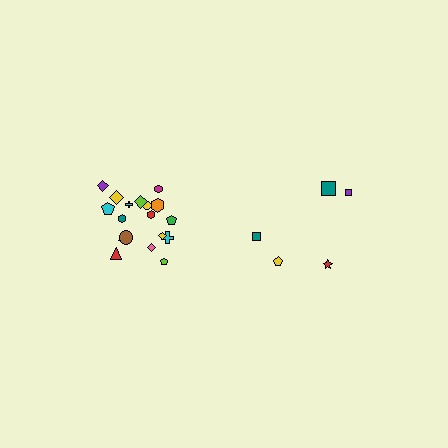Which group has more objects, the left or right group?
The left group.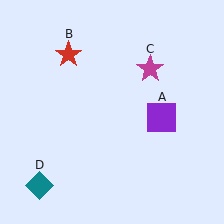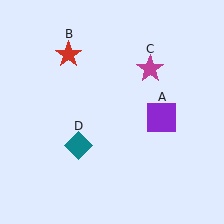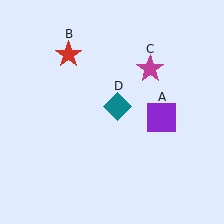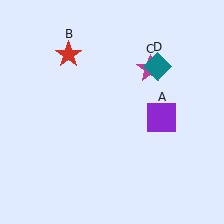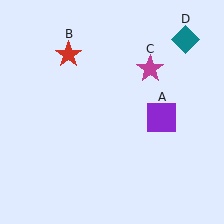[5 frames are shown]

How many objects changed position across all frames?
1 object changed position: teal diamond (object D).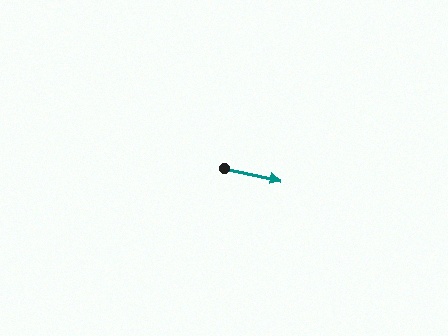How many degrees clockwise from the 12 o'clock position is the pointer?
Approximately 102 degrees.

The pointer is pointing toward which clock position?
Roughly 3 o'clock.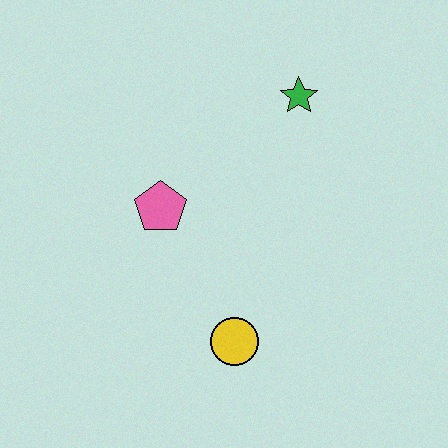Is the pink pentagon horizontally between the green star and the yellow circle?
No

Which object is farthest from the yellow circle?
The green star is farthest from the yellow circle.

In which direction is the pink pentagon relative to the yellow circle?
The pink pentagon is above the yellow circle.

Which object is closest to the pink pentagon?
The yellow circle is closest to the pink pentagon.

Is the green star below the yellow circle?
No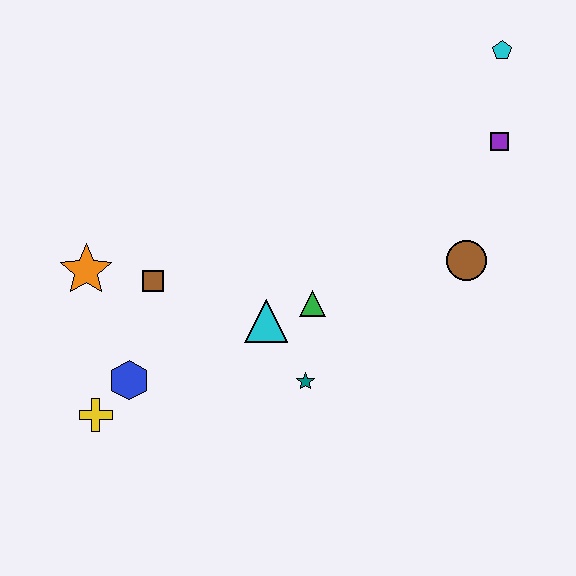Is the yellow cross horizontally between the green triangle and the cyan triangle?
No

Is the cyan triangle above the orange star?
No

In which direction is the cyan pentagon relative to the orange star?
The cyan pentagon is to the right of the orange star.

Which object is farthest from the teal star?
The cyan pentagon is farthest from the teal star.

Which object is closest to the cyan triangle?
The green triangle is closest to the cyan triangle.